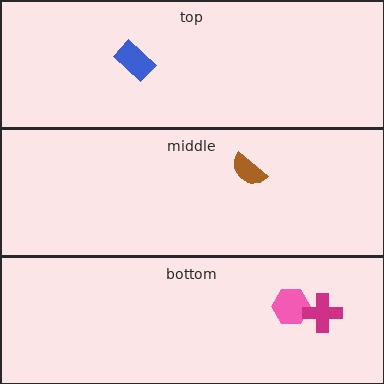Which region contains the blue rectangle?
The top region.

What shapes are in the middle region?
The brown semicircle.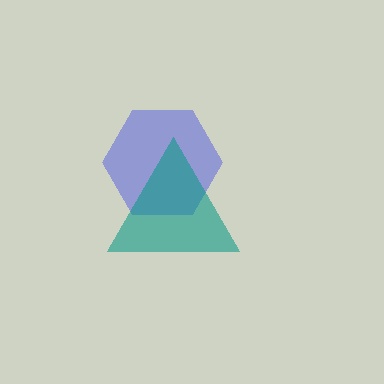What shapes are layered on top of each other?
The layered shapes are: a blue hexagon, a teal triangle.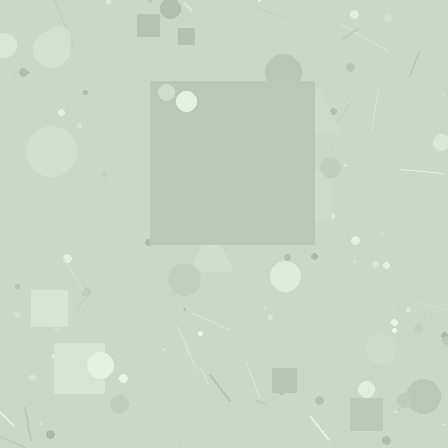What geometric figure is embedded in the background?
A square is embedded in the background.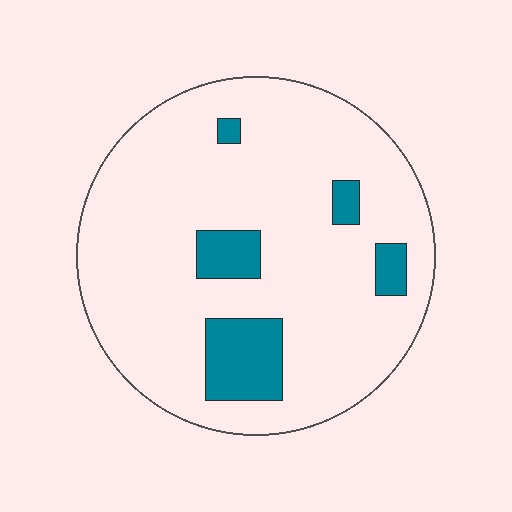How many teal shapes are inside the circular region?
5.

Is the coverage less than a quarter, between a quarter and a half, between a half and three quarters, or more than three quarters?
Less than a quarter.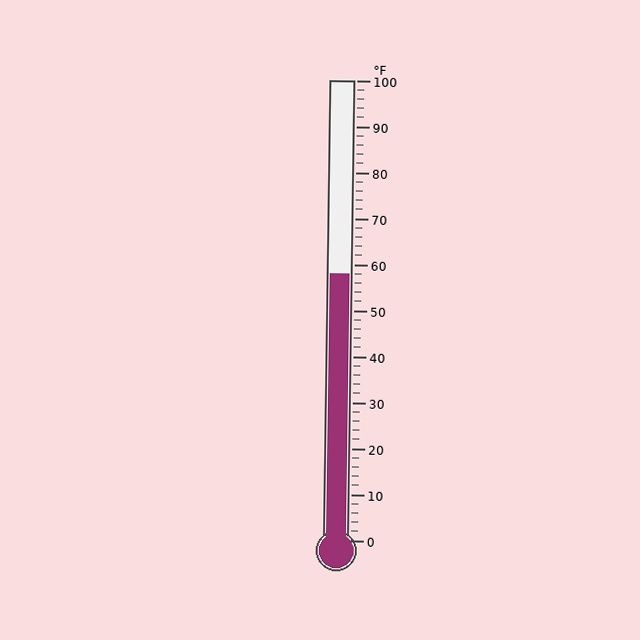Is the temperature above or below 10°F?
The temperature is above 10°F.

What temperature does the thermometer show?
The thermometer shows approximately 58°F.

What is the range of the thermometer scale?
The thermometer scale ranges from 0°F to 100°F.